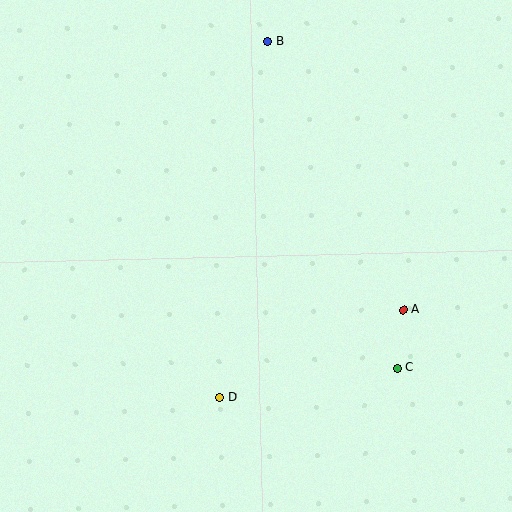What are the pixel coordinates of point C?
Point C is at (397, 368).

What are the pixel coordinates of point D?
Point D is at (220, 397).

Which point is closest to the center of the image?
Point D at (220, 397) is closest to the center.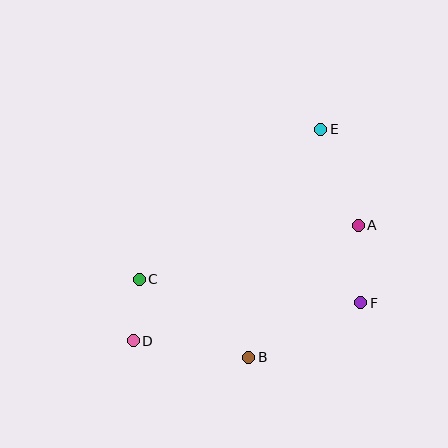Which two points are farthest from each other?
Points D and E are farthest from each other.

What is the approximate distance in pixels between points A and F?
The distance between A and F is approximately 78 pixels.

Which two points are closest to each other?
Points C and D are closest to each other.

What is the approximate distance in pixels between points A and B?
The distance between A and B is approximately 171 pixels.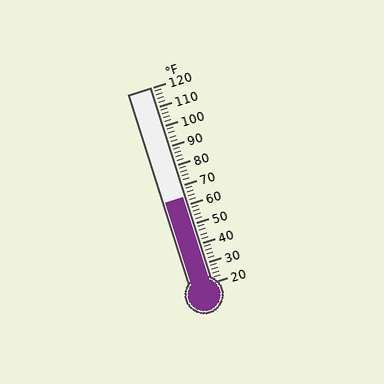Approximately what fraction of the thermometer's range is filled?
The thermometer is filled to approximately 45% of its range.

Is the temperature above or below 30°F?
The temperature is above 30°F.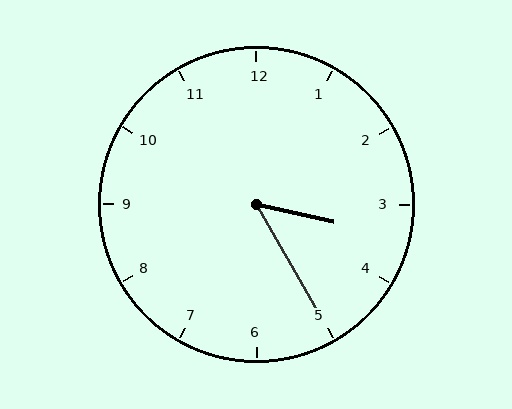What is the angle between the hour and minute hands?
Approximately 48 degrees.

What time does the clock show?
3:25.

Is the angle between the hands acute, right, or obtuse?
It is acute.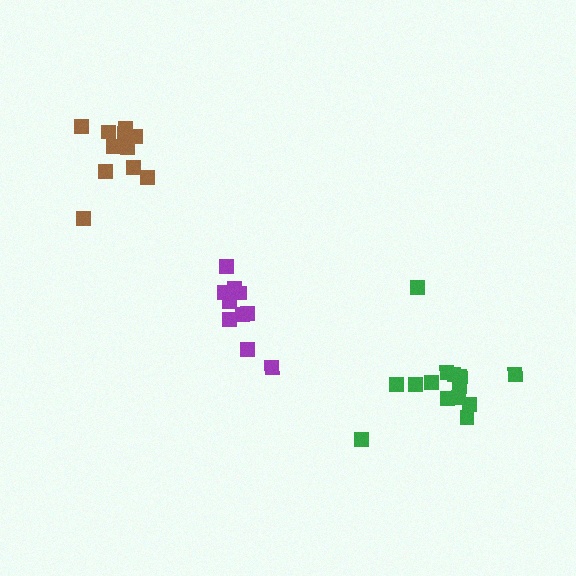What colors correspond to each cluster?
The clusters are colored: purple, brown, green.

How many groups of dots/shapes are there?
There are 3 groups.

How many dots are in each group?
Group 1: 10 dots, Group 2: 11 dots, Group 3: 14 dots (35 total).